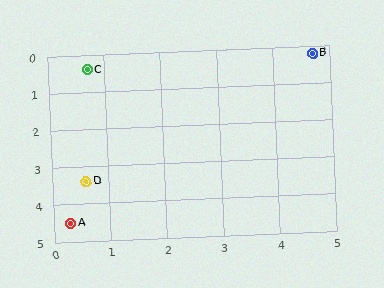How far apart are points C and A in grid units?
Points C and A are about 4.1 grid units apart.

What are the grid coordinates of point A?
Point A is at approximately (0.3, 4.5).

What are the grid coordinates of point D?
Point D is at approximately (0.6, 3.4).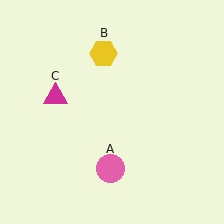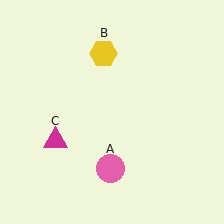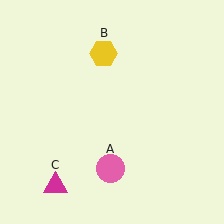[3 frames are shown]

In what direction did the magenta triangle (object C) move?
The magenta triangle (object C) moved down.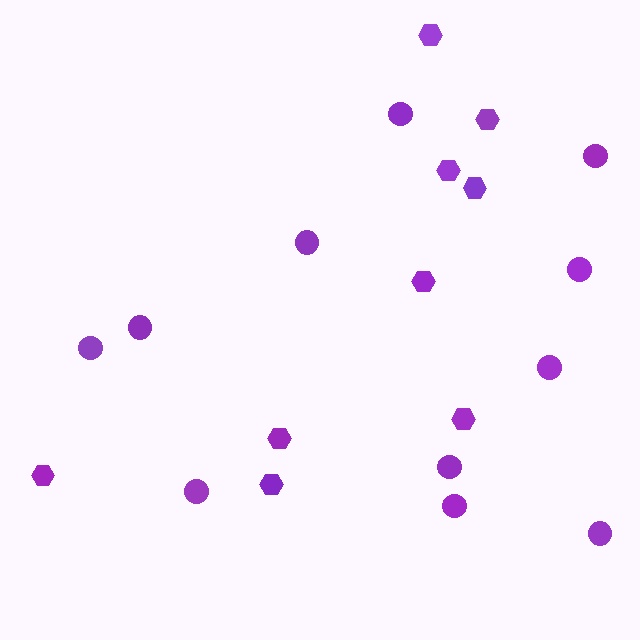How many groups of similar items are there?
There are 2 groups: one group of hexagons (9) and one group of circles (11).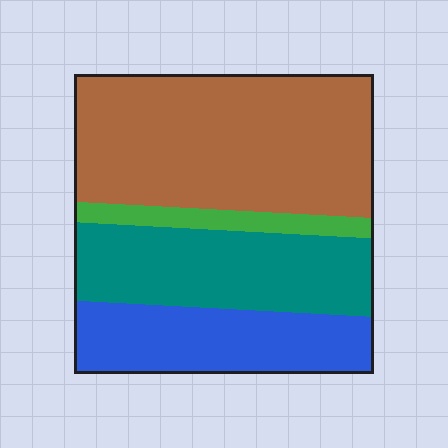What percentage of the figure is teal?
Teal covers about 25% of the figure.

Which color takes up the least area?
Green, at roughly 5%.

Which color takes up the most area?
Brown, at roughly 45%.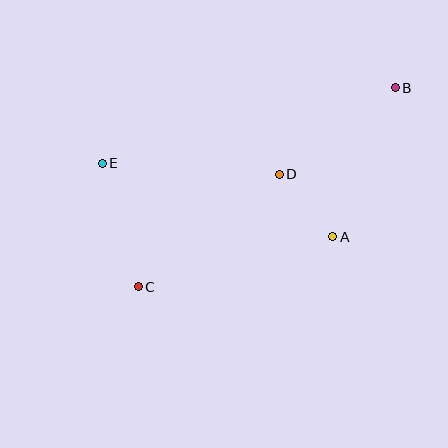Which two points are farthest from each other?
Points B and C are farthest from each other.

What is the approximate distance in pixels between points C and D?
The distance between C and D is approximately 180 pixels.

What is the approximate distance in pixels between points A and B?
The distance between A and B is approximately 162 pixels.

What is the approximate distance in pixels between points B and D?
The distance between B and D is approximately 145 pixels.